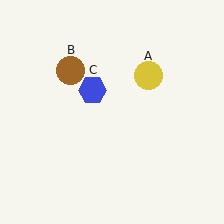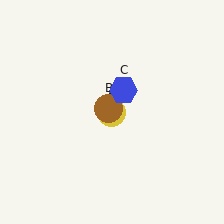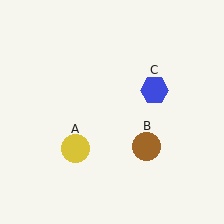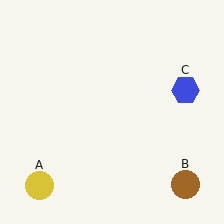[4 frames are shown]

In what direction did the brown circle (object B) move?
The brown circle (object B) moved down and to the right.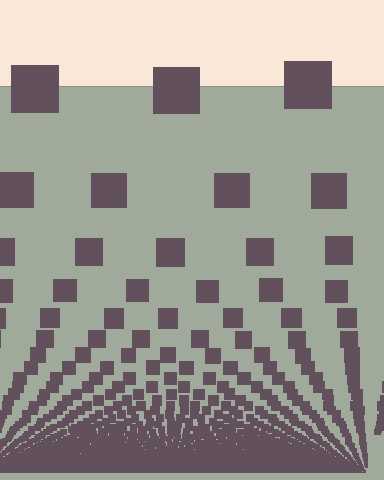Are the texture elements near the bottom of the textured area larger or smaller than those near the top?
Smaller. The gradient is inverted — elements near the bottom are smaller and denser.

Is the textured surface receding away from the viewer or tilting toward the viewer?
The surface appears to tilt toward the viewer. Texture elements get larger and sparser toward the top.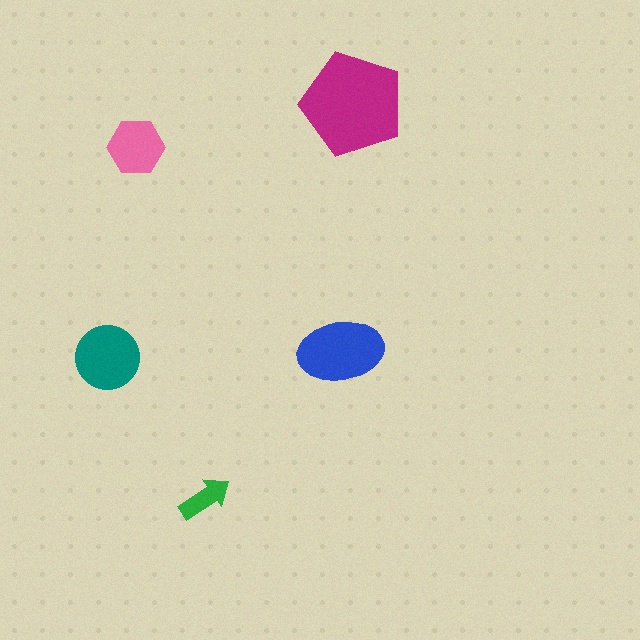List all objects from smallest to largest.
The green arrow, the pink hexagon, the teal circle, the blue ellipse, the magenta pentagon.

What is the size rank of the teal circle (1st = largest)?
3rd.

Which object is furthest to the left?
The teal circle is leftmost.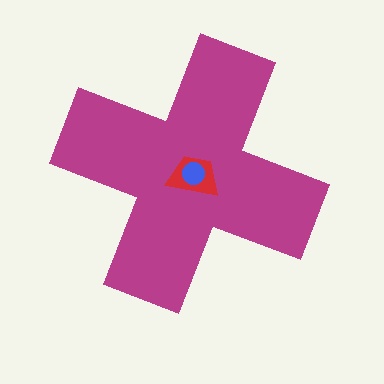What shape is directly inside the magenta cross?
The red trapezoid.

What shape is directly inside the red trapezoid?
The blue circle.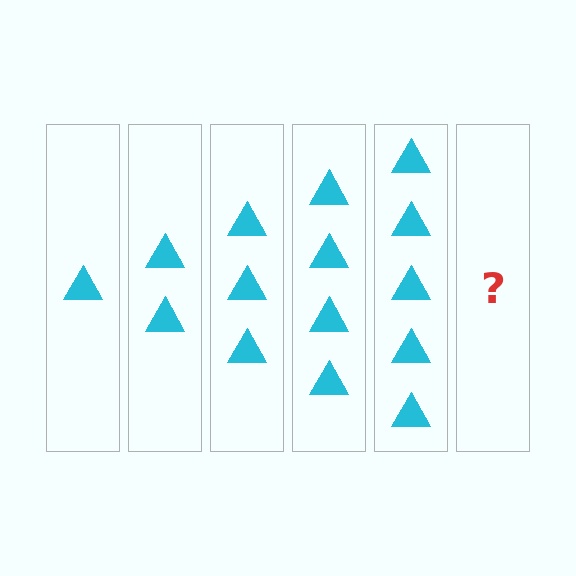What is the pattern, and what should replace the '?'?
The pattern is that each step adds one more triangle. The '?' should be 6 triangles.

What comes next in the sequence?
The next element should be 6 triangles.